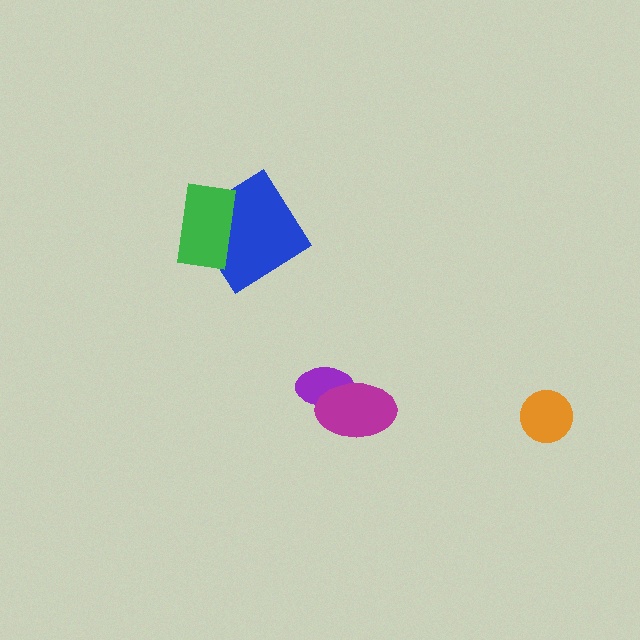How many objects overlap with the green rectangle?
1 object overlaps with the green rectangle.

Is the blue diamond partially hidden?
Yes, it is partially covered by another shape.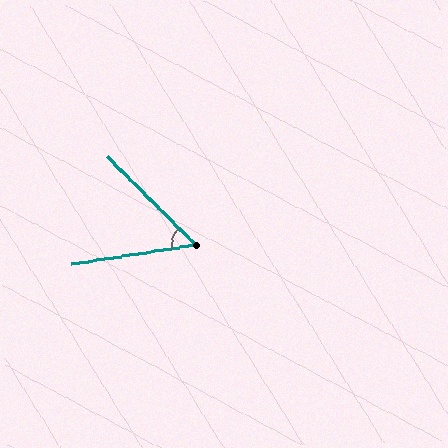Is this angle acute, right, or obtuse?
It is acute.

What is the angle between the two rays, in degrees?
Approximately 54 degrees.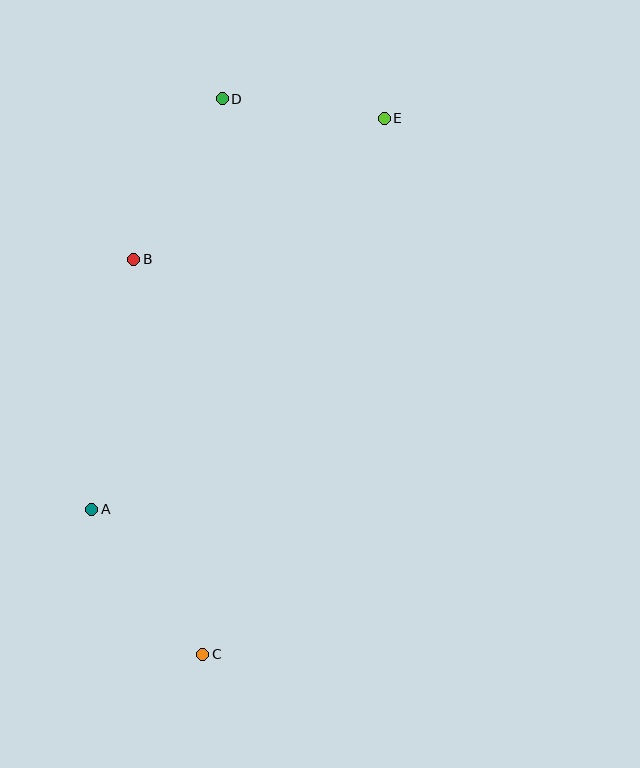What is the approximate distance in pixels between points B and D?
The distance between B and D is approximately 183 pixels.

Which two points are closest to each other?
Points D and E are closest to each other.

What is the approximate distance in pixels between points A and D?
The distance between A and D is approximately 431 pixels.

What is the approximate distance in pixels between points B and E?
The distance between B and E is approximately 288 pixels.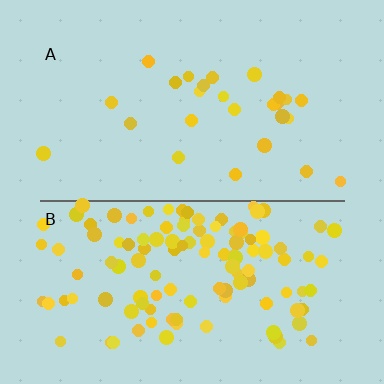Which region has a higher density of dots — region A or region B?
B (the bottom).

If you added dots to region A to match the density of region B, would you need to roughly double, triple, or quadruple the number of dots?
Approximately quadruple.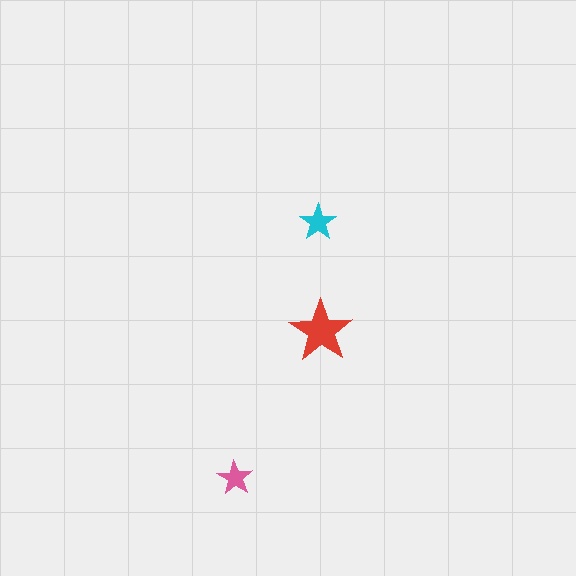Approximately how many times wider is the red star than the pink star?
About 2 times wider.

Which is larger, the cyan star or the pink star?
The cyan one.